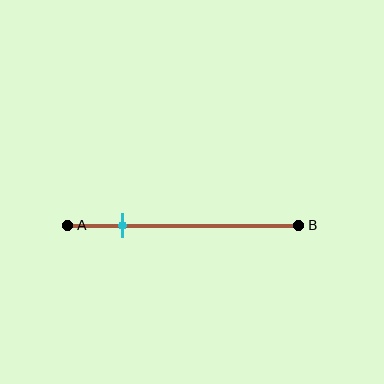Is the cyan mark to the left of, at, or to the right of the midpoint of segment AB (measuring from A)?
The cyan mark is to the left of the midpoint of segment AB.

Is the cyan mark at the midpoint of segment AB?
No, the mark is at about 25% from A, not at the 50% midpoint.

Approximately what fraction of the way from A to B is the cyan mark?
The cyan mark is approximately 25% of the way from A to B.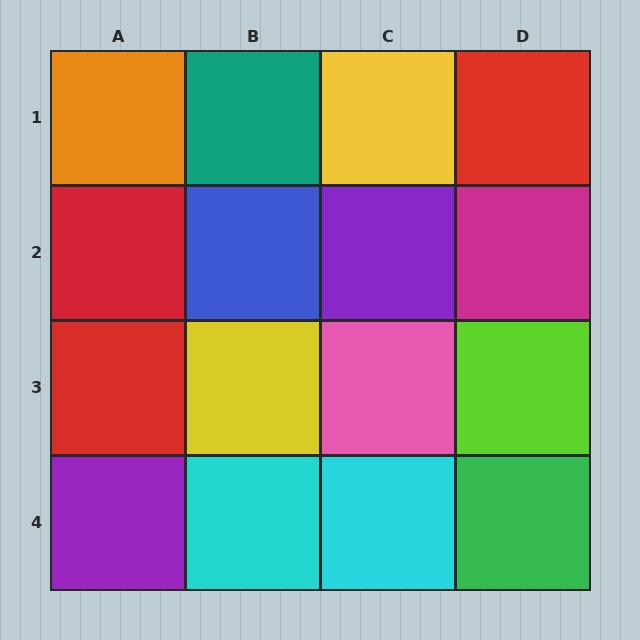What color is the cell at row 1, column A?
Orange.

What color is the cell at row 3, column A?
Red.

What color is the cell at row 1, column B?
Teal.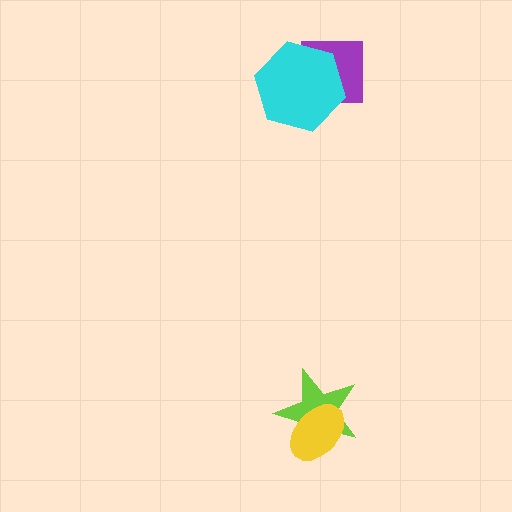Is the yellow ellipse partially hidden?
No, no other shape covers it.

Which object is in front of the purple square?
The cyan hexagon is in front of the purple square.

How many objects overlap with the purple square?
1 object overlaps with the purple square.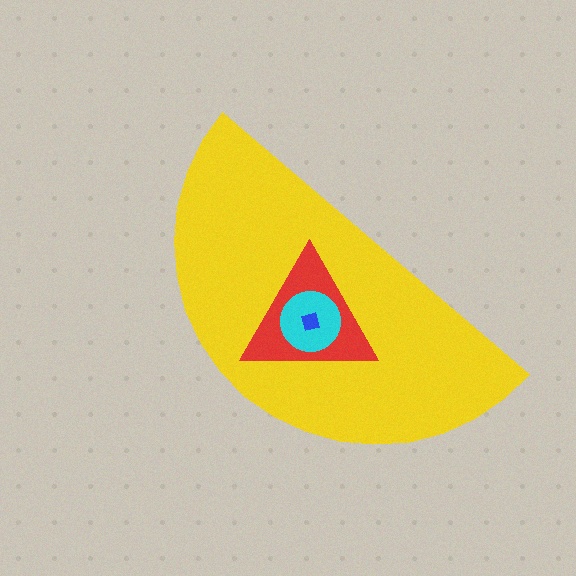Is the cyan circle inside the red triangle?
Yes.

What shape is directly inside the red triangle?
The cyan circle.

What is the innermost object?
The blue square.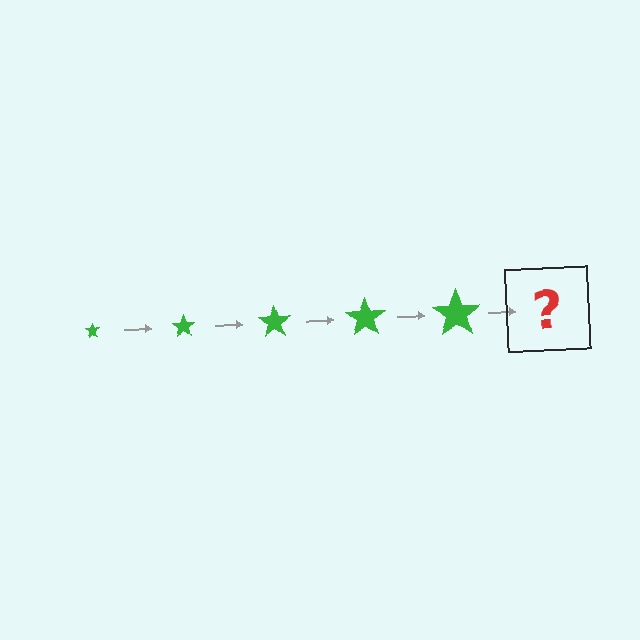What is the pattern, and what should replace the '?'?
The pattern is that the star gets progressively larger each step. The '?' should be a green star, larger than the previous one.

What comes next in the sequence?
The next element should be a green star, larger than the previous one.